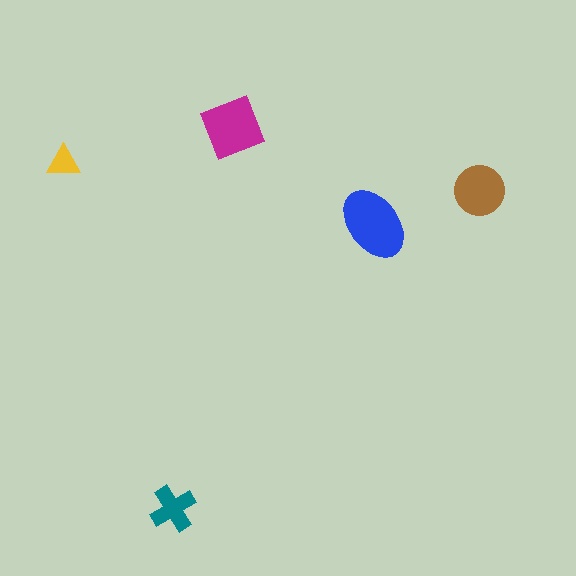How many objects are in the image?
There are 5 objects in the image.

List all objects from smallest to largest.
The yellow triangle, the teal cross, the brown circle, the magenta diamond, the blue ellipse.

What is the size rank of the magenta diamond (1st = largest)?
2nd.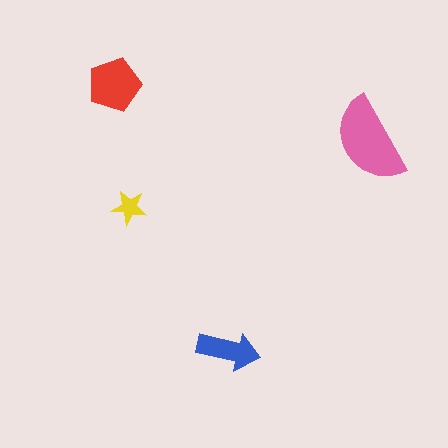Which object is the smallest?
The yellow star.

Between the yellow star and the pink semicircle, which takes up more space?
The pink semicircle.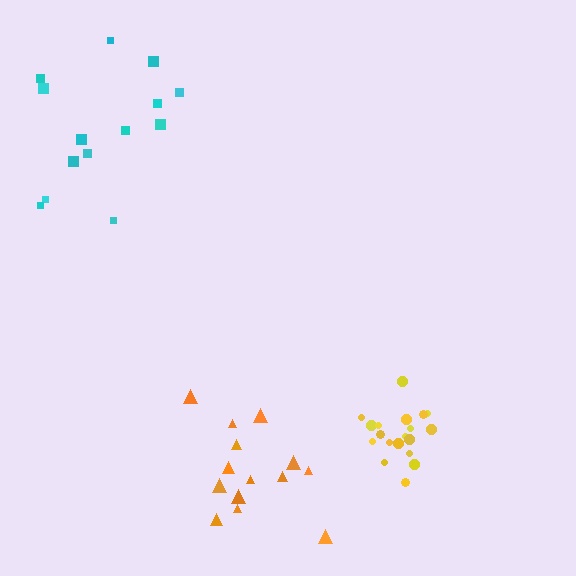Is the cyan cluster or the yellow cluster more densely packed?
Yellow.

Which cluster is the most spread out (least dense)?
Cyan.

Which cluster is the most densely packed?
Yellow.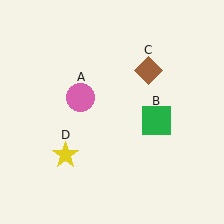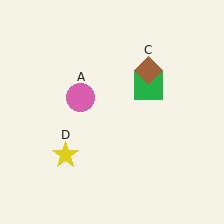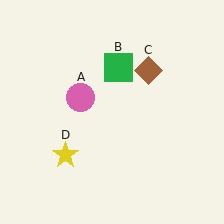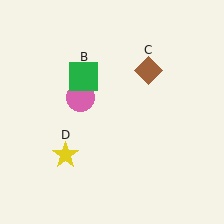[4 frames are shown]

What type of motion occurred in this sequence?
The green square (object B) rotated counterclockwise around the center of the scene.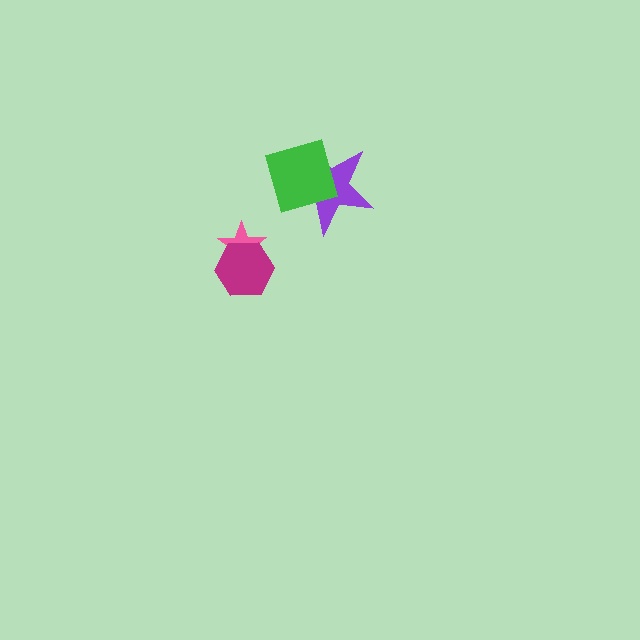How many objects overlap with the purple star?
1 object overlaps with the purple star.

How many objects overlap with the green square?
1 object overlaps with the green square.